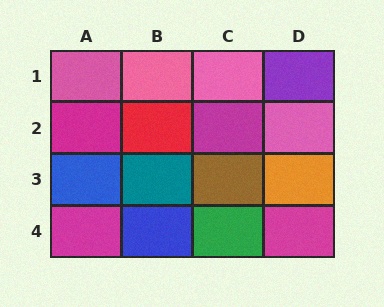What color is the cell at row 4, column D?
Magenta.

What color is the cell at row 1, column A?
Pink.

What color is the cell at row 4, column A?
Magenta.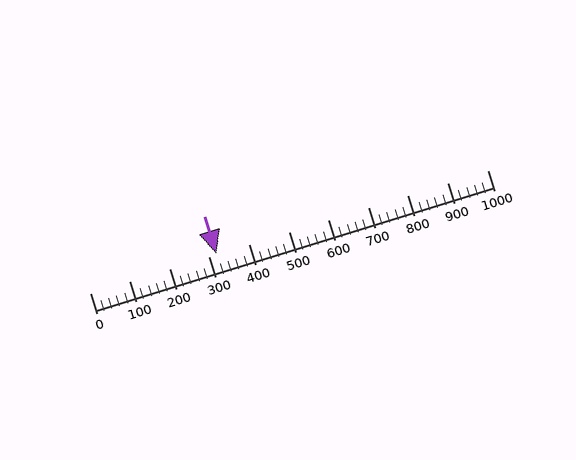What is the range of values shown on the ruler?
The ruler shows values from 0 to 1000.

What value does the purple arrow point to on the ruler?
The purple arrow points to approximately 319.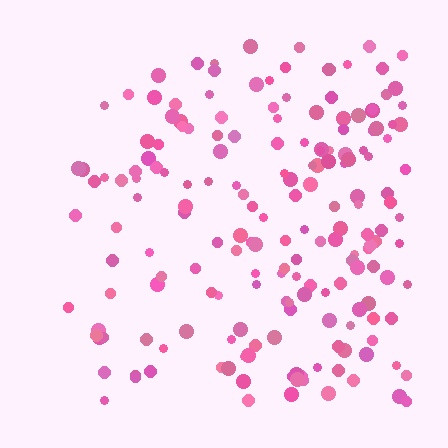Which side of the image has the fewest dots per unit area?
The left.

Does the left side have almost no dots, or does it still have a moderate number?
Still a moderate number, just noticeably fewer than the right.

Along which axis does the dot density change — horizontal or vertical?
Horizontal.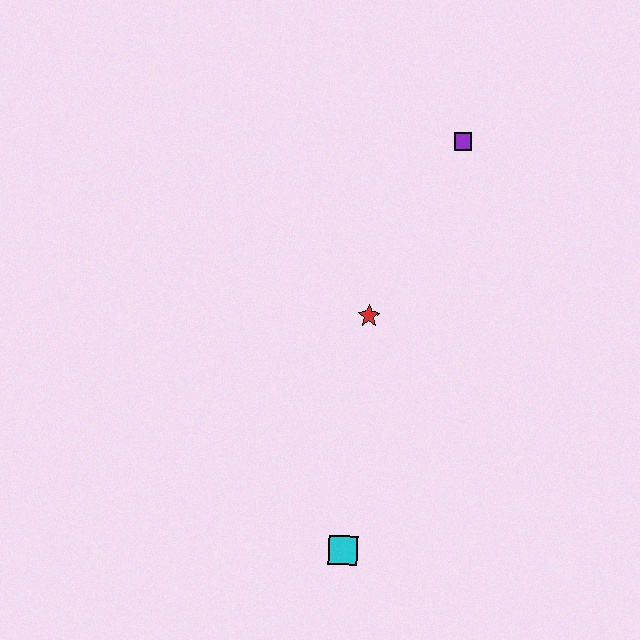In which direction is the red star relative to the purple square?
The red star is below the purple square.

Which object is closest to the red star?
The purple square is closest to the red star.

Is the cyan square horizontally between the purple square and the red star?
No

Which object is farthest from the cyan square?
The purple square is farthest from the cyan square.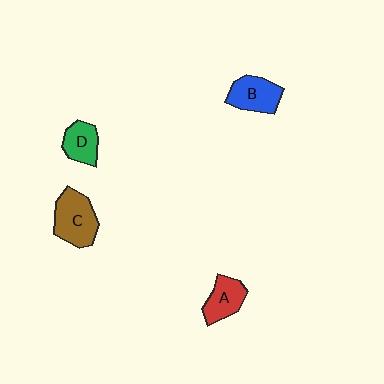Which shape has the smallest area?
Shape D (green).